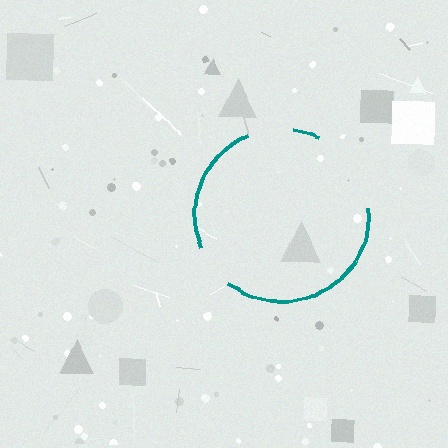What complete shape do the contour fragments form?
The contour fragments form a circle.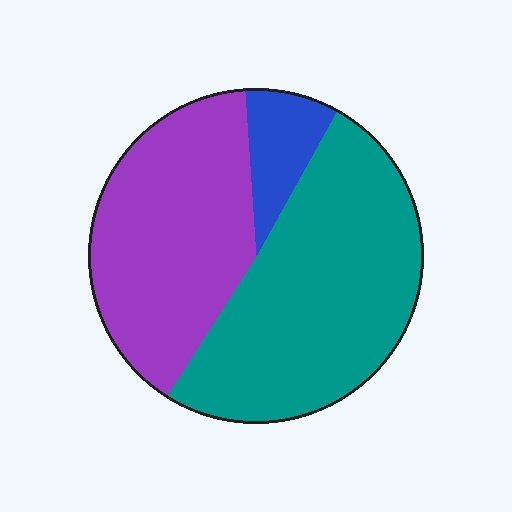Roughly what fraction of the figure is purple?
Purple takes up between a third and a half of the figure.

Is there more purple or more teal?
Teal.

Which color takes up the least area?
Blue, at roughly 10%.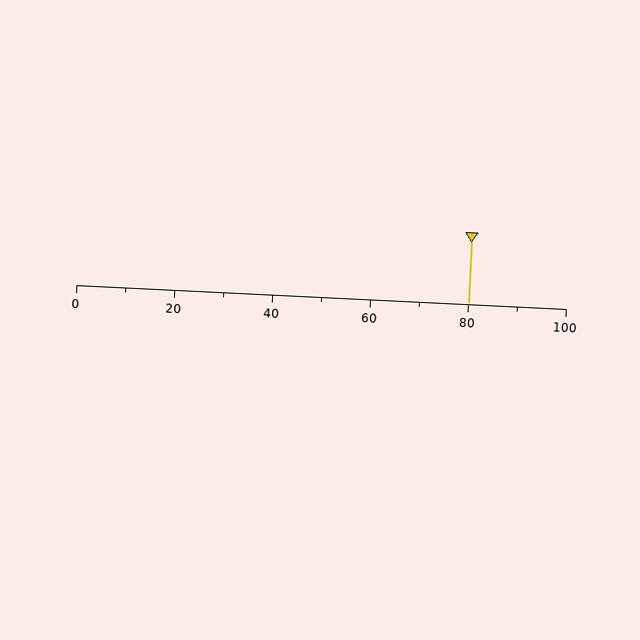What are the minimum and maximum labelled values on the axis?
The axis runs from 0 to 100.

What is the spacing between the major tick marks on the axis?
The major ticks are spaced 20 apart.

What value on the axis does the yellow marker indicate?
The marker indicates approximately 80.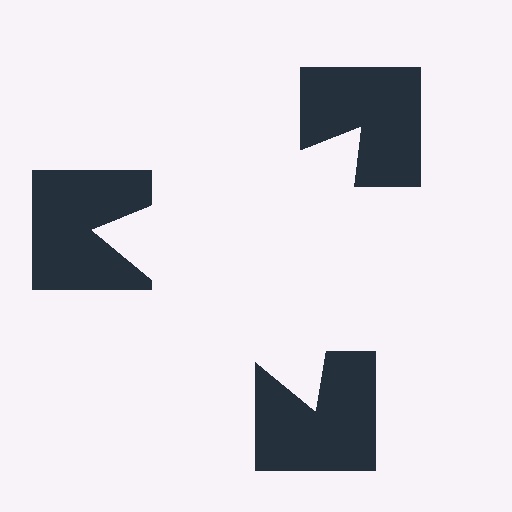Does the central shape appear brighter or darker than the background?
It typically appears slightly brighter than the background, even though no actual brightness change is drawn.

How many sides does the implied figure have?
3 sides.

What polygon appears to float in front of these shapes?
An illusory triangle — its edges are inferred from the aligned wedge cuts in the notched squares, not physically drawn.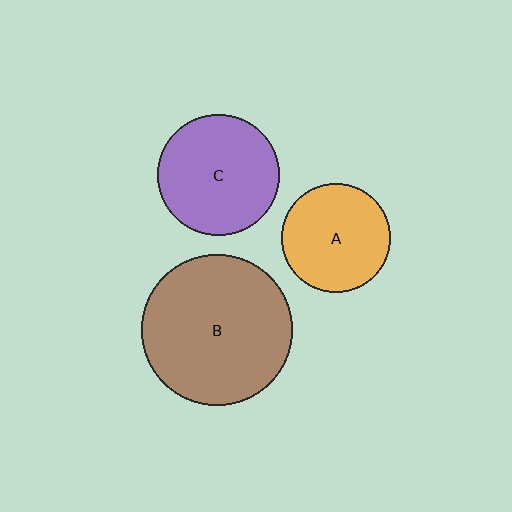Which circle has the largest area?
Circle B (brown).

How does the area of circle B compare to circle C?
Approximately 1.5 times.